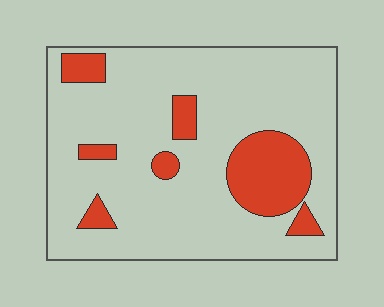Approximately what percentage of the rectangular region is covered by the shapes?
Approximately 20%.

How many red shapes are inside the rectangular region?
7.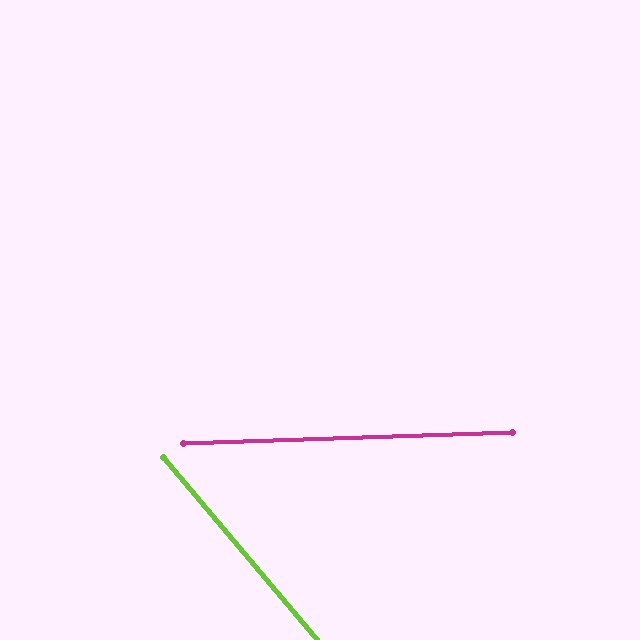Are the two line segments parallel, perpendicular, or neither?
Neither parallel nor perpendicular — they differ by about 52°.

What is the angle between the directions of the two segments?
Approximately 52 degrees.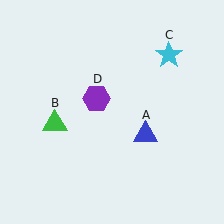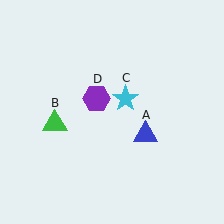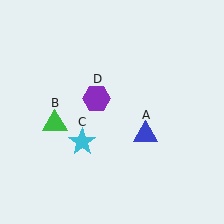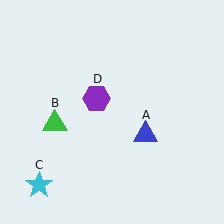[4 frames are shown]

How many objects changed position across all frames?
1 object changed position: cyan star (object C).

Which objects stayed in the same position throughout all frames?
Blue triangle (object A) and green triangle (object B) and purple hexagon (object D) remained stationary.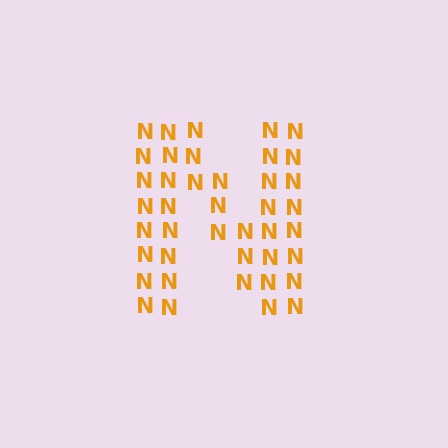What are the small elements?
The small elements are letter N's.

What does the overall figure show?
The overall figure shows the letter N.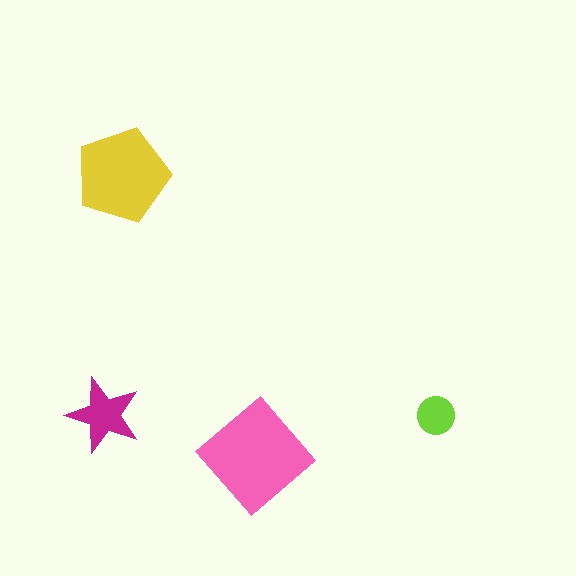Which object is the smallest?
The lime circle.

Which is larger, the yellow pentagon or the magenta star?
The yellow pentagon.